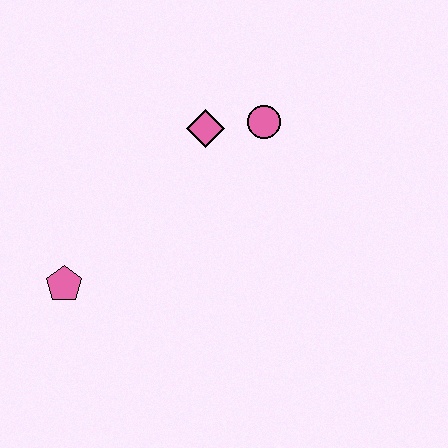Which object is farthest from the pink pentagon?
The pink circle is farthest from the pink pentagon.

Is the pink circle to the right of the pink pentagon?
Yes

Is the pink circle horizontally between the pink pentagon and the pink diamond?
No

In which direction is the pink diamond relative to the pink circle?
The pink diamond is to the left of the pink circle.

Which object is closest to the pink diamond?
The pink circle is closest to the pink diamond.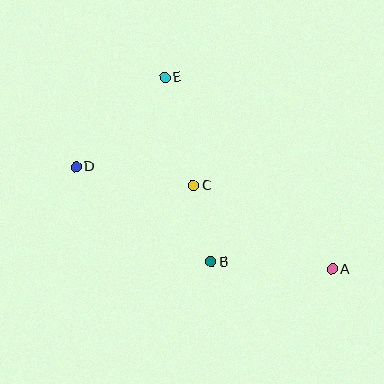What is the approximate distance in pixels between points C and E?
The distance between C and E is approximately 112 pixels.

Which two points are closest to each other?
Points B and C are closest to each other.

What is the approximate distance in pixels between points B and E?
The distance between B and E is approximately 190 pixels.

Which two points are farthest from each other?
Points A and D are farthest from each other.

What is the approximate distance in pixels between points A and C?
The distance between A and C is approximately 162 pixels.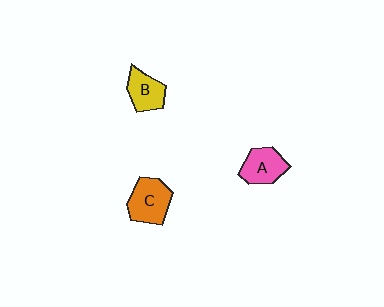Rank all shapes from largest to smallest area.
From largest to smallest: C (orange), A (pink), B (yellow).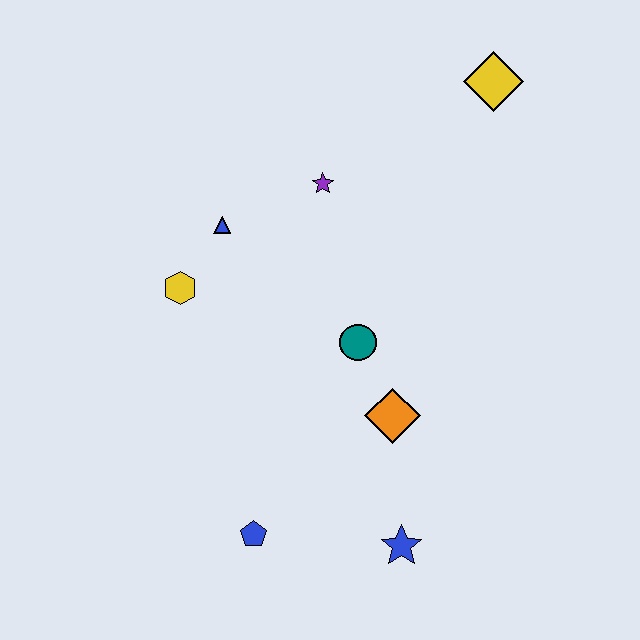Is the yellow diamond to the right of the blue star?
Yes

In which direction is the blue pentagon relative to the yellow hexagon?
The blue pentagon is below the yellow hexagon.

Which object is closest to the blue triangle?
The yellow hexagon is closest to the blue triangle.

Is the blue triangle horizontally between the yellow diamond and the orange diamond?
No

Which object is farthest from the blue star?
The yellow diamond is farthest from the blue star.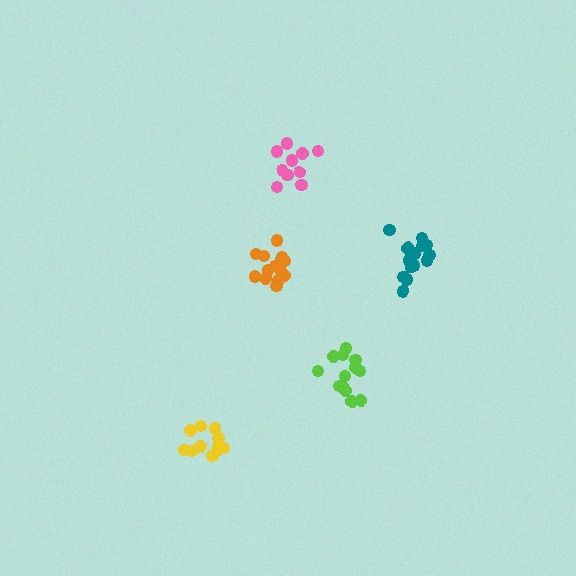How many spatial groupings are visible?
There are 5 spatial groupings.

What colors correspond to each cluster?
The clusters are colored: orange, pink, teal, yellow, lime.